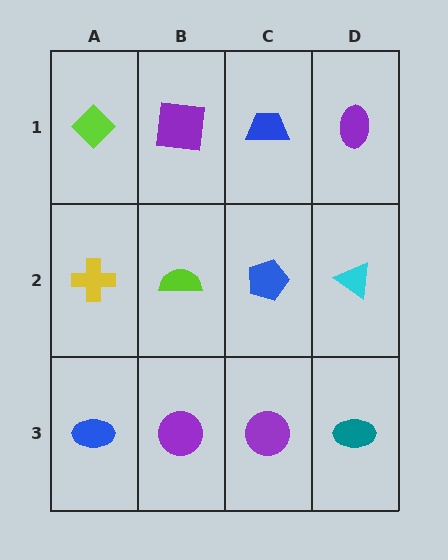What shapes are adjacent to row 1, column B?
A lime semicircle (row 2, column B), a lime diamond (row 1, column A), a blue trapezoid (row 1, column C).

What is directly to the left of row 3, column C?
A purple circle.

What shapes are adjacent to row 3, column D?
A cyan triangle (row 2, column D), a purple circle (row 3, column C).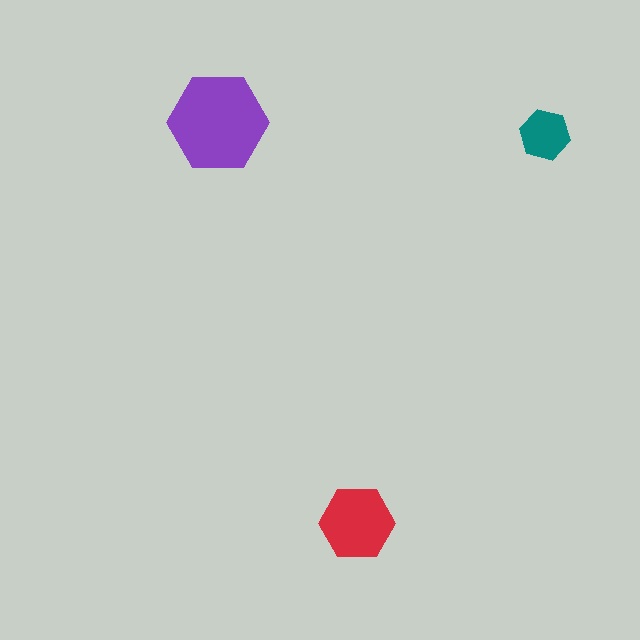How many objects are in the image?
There are 3 objects in the image.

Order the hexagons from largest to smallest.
the purple one, the red one, the teal one.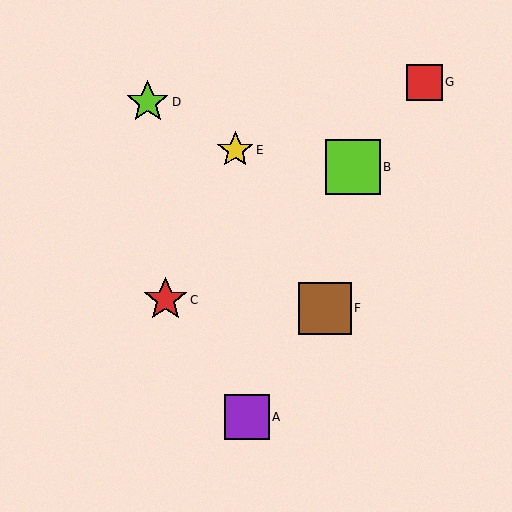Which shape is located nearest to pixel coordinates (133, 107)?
The lime star (labeled D) at (148, 102) is nearest to that location.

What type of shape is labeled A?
Shape A is a purple square.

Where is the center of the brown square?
The center of the brown square is at (325, 308).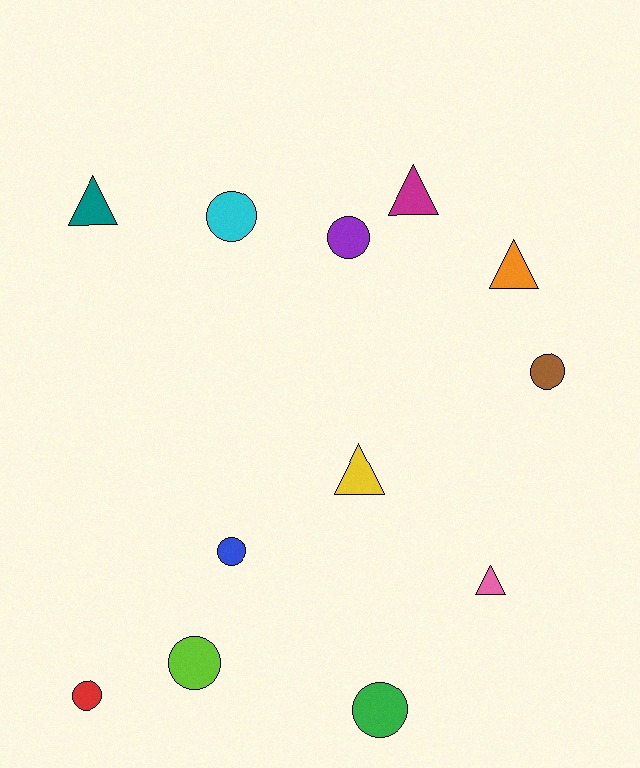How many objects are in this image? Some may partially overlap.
There are 12 objects.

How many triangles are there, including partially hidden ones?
There are 5 triangles.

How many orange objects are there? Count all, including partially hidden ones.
There is 1 orange object.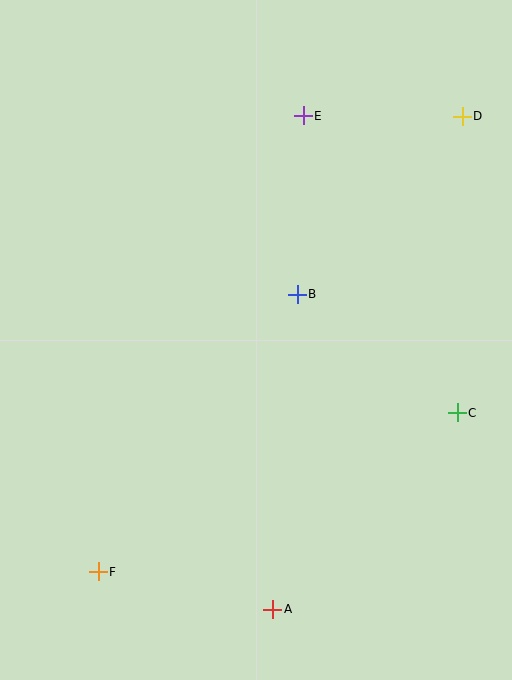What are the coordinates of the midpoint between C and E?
The midpoint between C and E is at (380, 264).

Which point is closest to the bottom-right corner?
Point A is closest to the bottom-right corner.